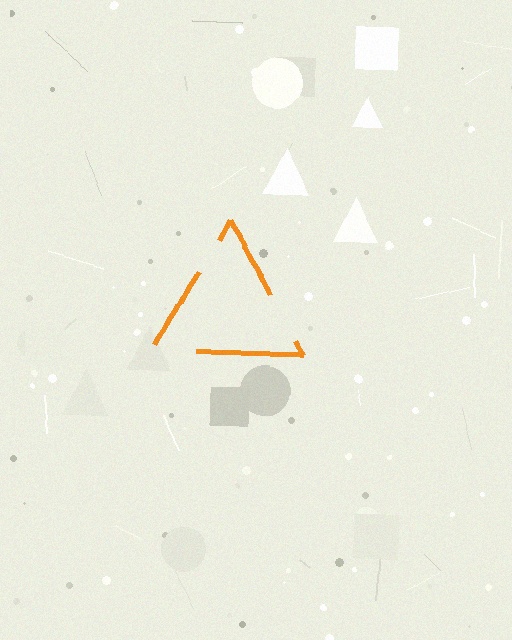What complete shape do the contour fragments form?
The contour fragments form a triangle.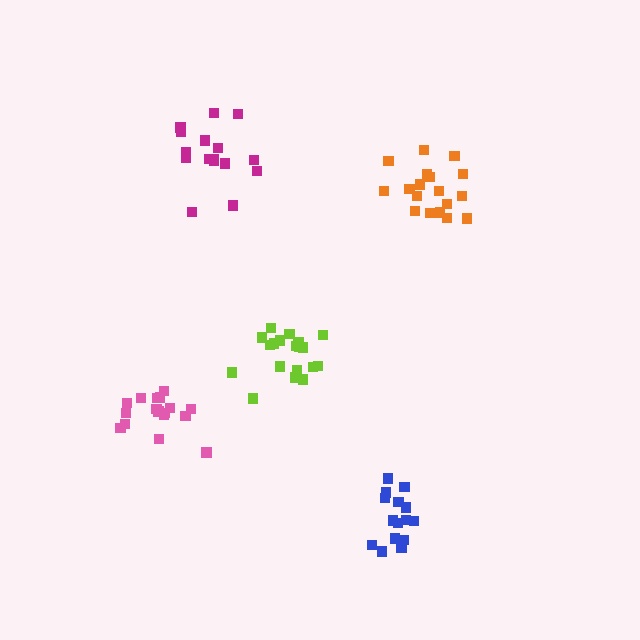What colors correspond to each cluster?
The clusters are colored: lime, orange, pink, blue, magenta.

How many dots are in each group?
Group 1: 19 dots, Group 2: 18 dots, Group 3: 17 dots, Group 4: 15 dots, Group 5: 16 dots (85 total).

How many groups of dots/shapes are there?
There are 5 groups.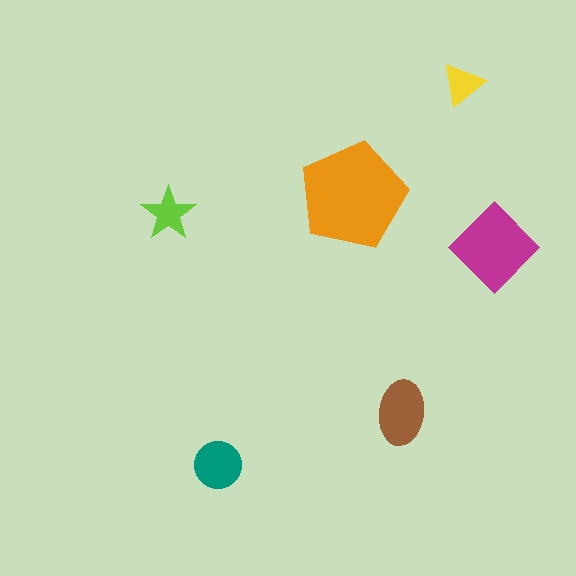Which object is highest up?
The yellow triangle is topmost.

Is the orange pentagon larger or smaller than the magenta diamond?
Larger.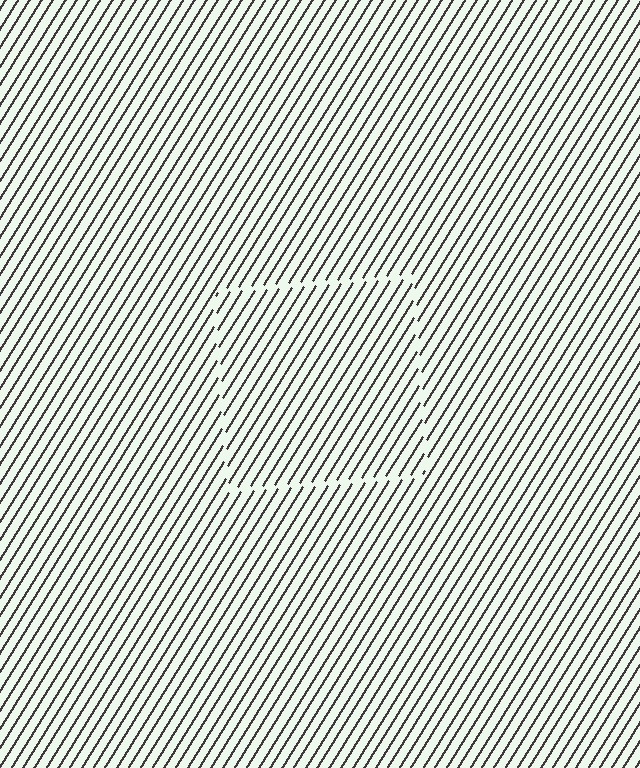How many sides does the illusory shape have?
4 sides — the line-ends trace a square.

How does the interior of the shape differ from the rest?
The interior of the shape contains the same grating, shifted by half a period — the contour is defined by the phase discontinuity where line-ends from the inner and outer gratings abut.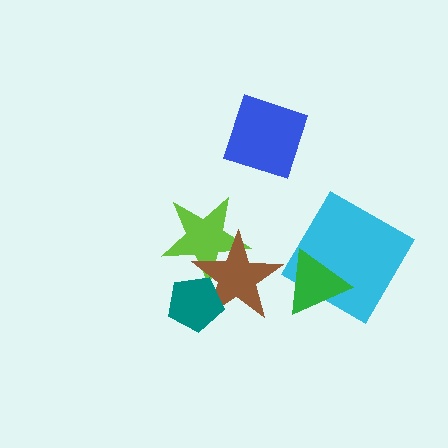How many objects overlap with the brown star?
2 objects overlap with the brown star.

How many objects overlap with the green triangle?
1 object overlaps with the green triangle.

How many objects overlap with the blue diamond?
0 objects overlap with the blue diamond.